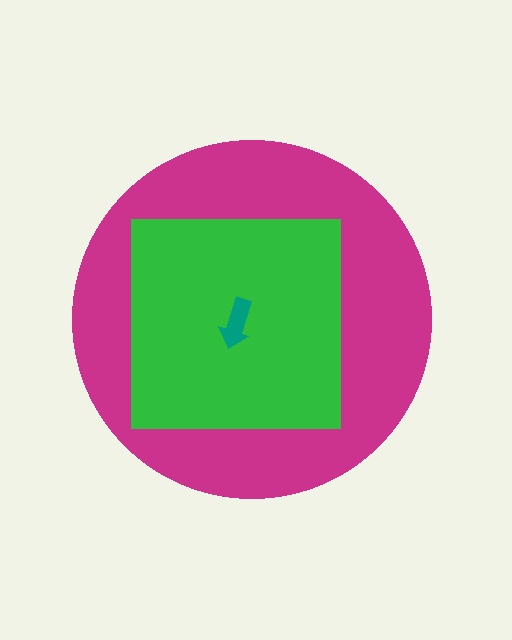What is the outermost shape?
The magenta circle.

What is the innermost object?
The teal arrow.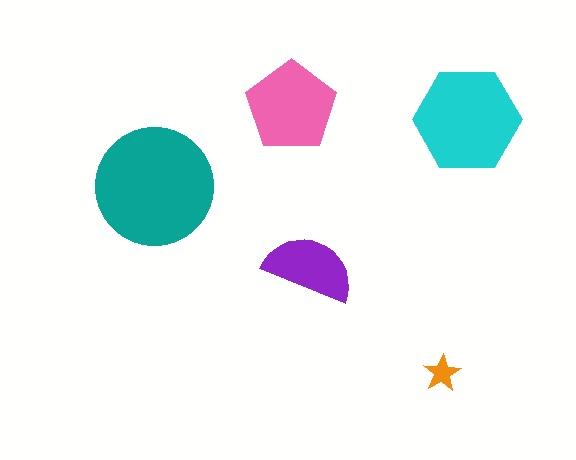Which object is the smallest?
The orange star.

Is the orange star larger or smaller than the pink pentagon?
Smaller.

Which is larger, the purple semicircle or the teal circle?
The teal circle.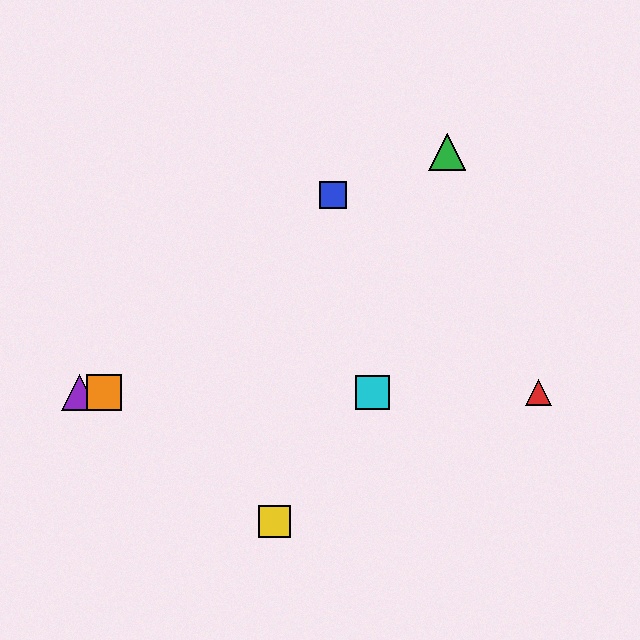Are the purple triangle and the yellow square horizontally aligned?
No, the purple triangle is at y≈393 and the yellow square is at y≈521.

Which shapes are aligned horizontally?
The red triangle, the purple triangle, the orange square, the cyan square are aligned horizontally.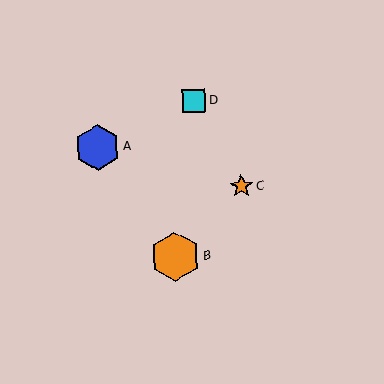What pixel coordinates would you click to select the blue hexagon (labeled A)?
Click at (98, 148) to select the blue hexagon A.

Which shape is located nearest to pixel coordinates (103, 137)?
The blue hexagon (labeled A) at (98, 148) is nearest to that location.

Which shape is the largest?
The orange hexagon (labeled B) is the largest.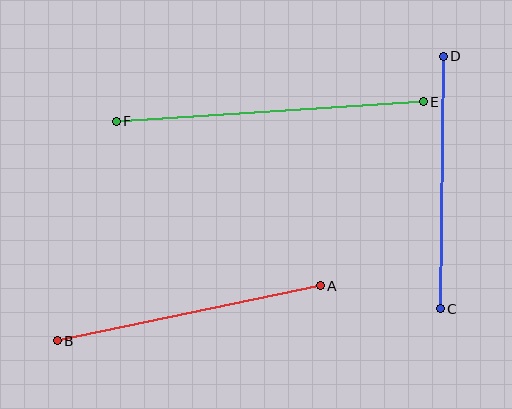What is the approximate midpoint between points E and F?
The midpoint is at approximately (270, 112) pixels.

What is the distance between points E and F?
The distance is approximately 308 pixels.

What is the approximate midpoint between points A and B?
The midpoint is at approximately (189, 313) pixels.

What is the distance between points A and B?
The distance is approximately 269 pixels.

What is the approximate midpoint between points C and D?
The midpoint is at approximately (442, 182) pixels.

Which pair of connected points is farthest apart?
Points E and F are farthest apart.